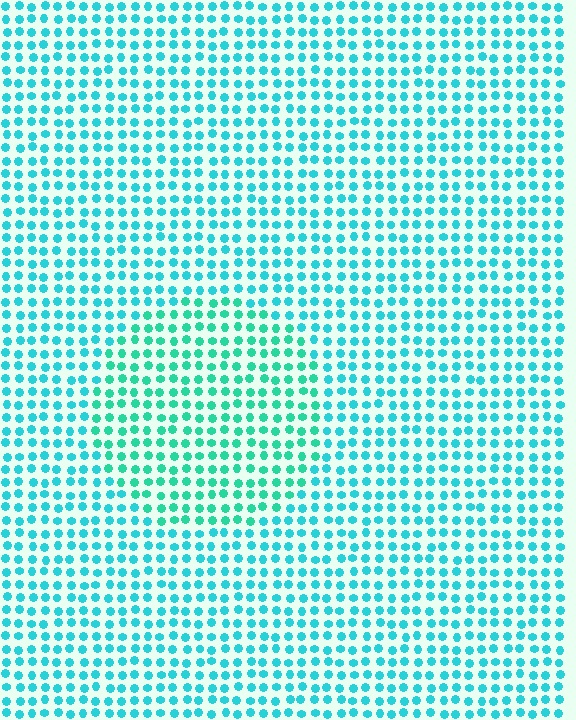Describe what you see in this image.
The image is filled with small cyan elements in a uniform arrangement. A circle-shaped region is visible where the elements are tinted to a slightly different hue, forming a subtle color boundary.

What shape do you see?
I see a circle.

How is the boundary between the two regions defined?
The boundary is defined purely by a slight shift in hue (about 22 degrees). Spacing, size, and orientation are identical on both sides.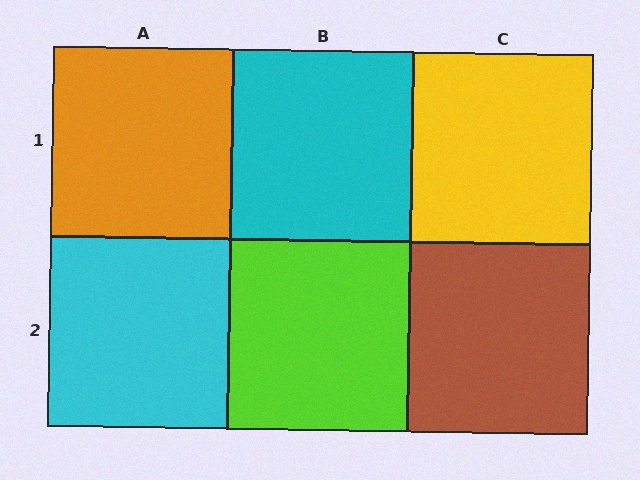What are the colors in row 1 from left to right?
Orange, cyan, yellow.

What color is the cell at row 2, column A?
Cyan.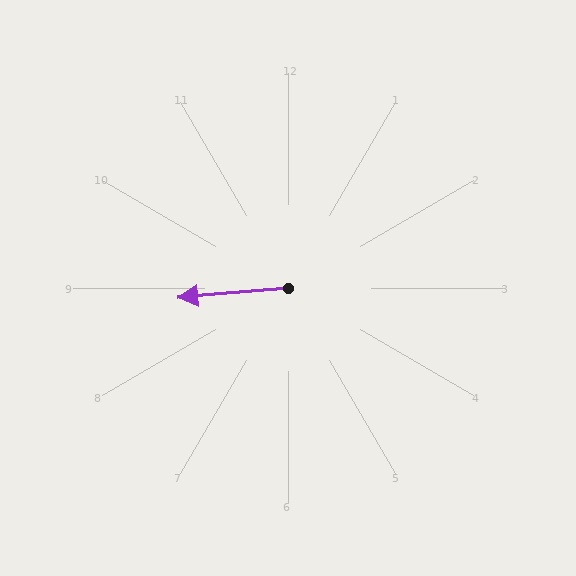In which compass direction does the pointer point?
West.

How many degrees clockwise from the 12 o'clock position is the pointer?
Approximately 265 degrees.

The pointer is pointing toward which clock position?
Roughly 9 o'clock.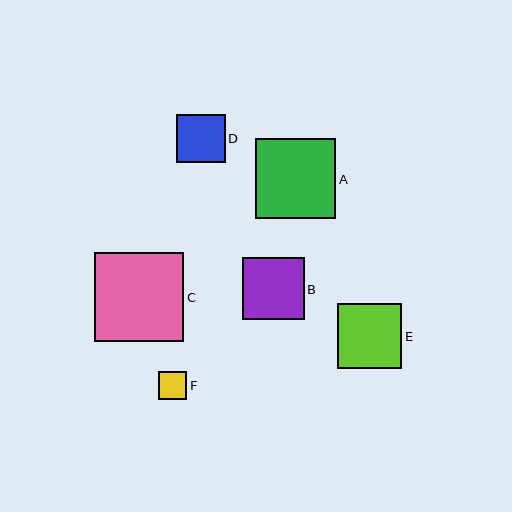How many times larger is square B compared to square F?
Square B is approximately 2.2 times the size of square F.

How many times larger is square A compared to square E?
Square A is approximately 1.2 times the size of square E.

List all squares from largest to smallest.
From largest to smallest: C, A, E, B, D, F.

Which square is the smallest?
Square F is the smallest with a size of approximately 28 pixels.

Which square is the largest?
Square C is the largest with a size of approximately 89 pixels.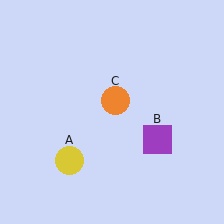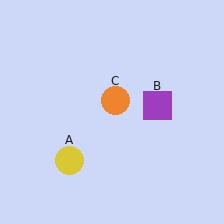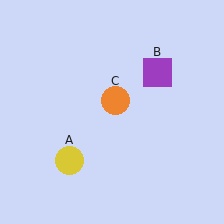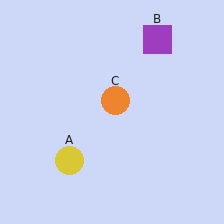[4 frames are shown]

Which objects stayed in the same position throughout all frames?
Yellow circle (object A) and orange circle (object C) remained stationary.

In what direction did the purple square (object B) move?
The purple square (object B) moved up.